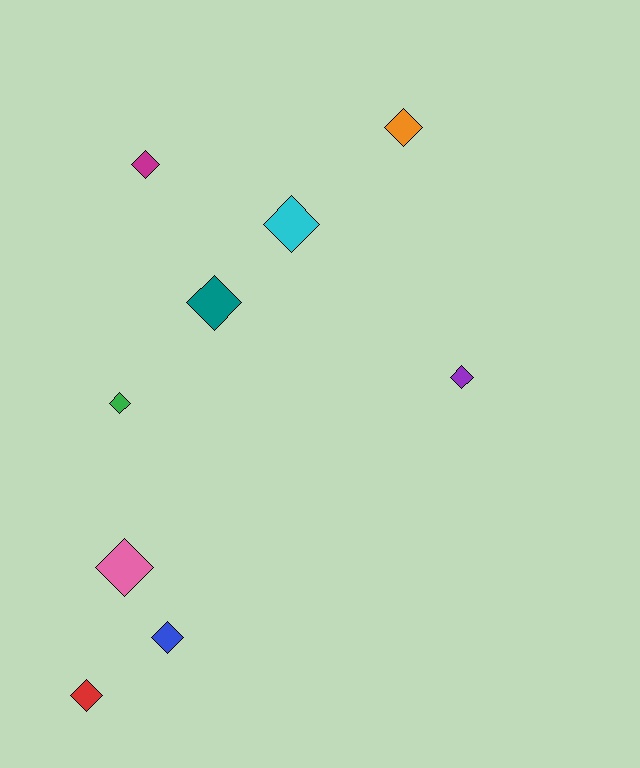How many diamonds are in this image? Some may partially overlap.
There are 9 diamonds.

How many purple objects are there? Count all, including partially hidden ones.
There is 1 purple object.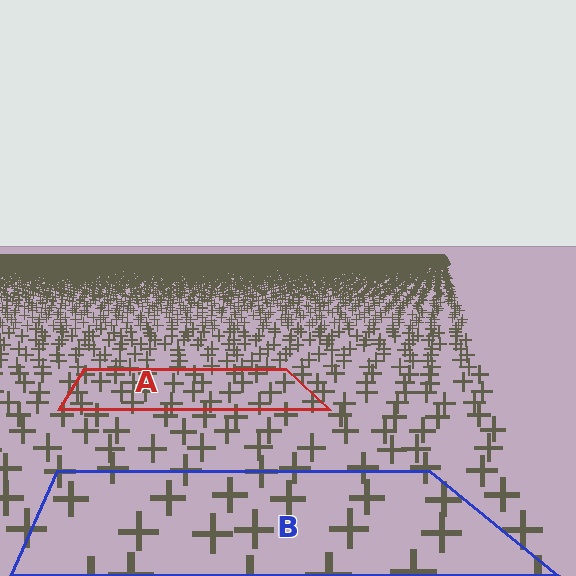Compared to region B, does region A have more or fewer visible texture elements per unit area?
Region A has more texture elements per unit area — they are packed more densely because it is farther away.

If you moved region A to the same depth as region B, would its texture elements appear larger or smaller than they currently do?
They would appear larger. At a closer depth, the same texture elements are projected at a bigger on-screen size.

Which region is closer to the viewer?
Region B is closer. The texture elements there are larger and more spread out.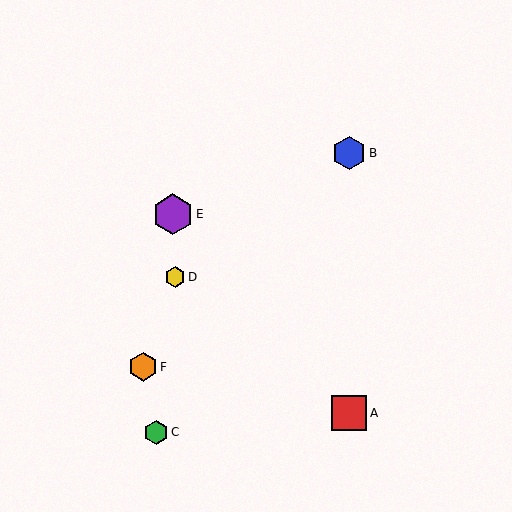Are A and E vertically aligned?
No, A is at x≈349 and E is at x≈173.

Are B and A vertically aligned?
Yes, both are at x≈349.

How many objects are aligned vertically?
2 objects (A, B) are aligned vertically.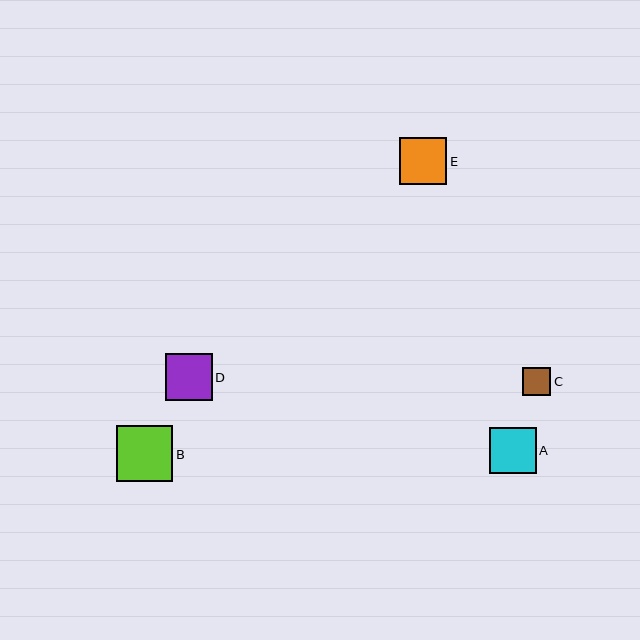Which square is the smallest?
Square C is the smallest with a size of approximately 28 pixels.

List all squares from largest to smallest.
From largest to smallest: B, E, A, D, C.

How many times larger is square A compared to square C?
Square A is approximately 1.7 times the size of square C.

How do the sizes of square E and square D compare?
Square E and square D are approximately the same size.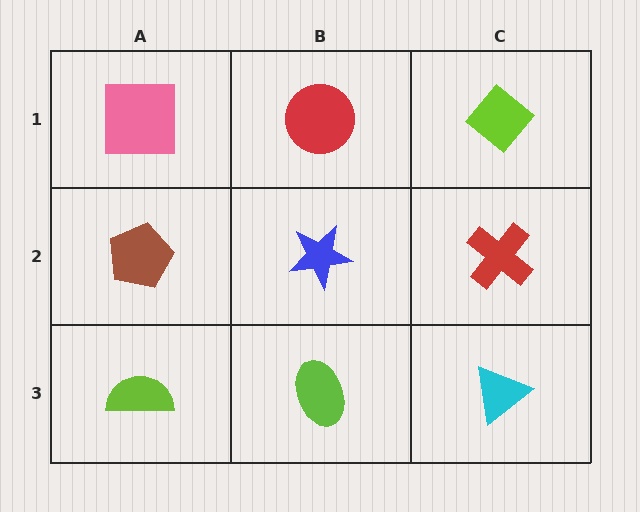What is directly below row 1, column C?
A red cross.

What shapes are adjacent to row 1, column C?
A red cross (row 2, column C), a red circle (row 1, column B).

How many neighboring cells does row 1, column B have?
3.